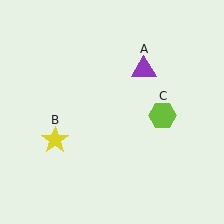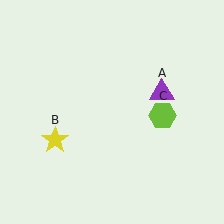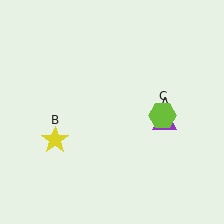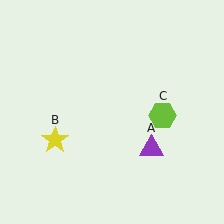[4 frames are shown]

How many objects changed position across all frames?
1 object changed position: purple triangle (object A).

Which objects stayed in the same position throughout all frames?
Yellow star (object B) and lime hexagon (object C) remained stationary.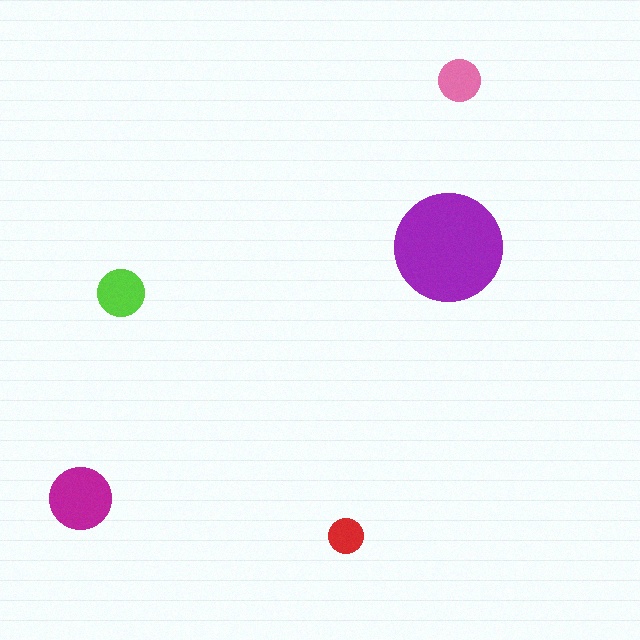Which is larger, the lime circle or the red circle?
The lime one.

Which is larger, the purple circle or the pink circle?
The purple one.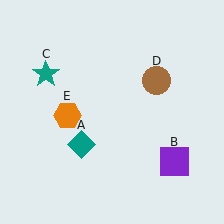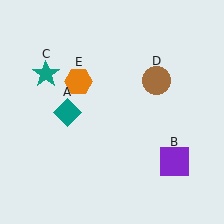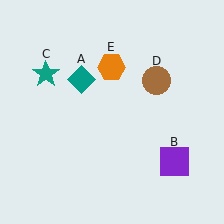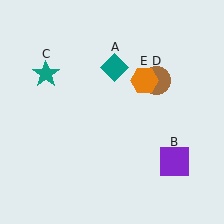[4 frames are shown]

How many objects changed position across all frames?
2 objects changed position: teal diamond (object A), orange hexagon (object E).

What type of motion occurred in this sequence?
The teal diamond (object A), orange hexagon (object E) rotated clockwise around the center of the scene.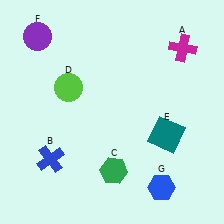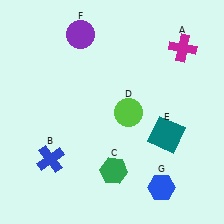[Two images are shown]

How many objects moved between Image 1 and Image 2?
2 objects moved between the two images.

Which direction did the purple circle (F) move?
The purple circle (F) moved right.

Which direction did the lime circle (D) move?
The lime circle (D) moved right.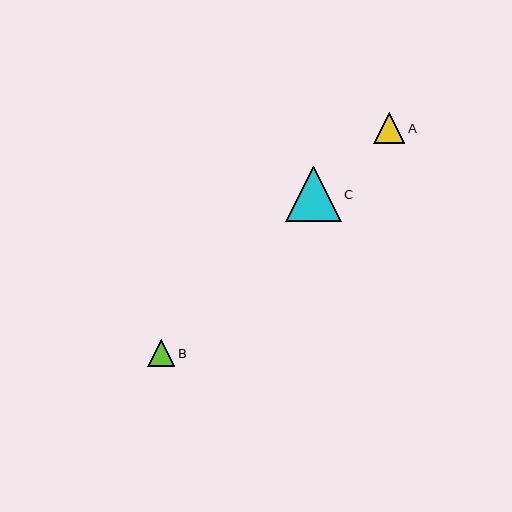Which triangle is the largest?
Triangle C is the largest with a size of approximately 55 pixels.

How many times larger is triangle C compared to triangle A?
Triangle C is approximately 1.8 times the size of triangle A.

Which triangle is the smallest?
Triangle B is the smallest with a size of approximately 27 pixels.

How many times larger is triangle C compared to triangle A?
Triangle C is approximately 1.8 times the size of triangle A.